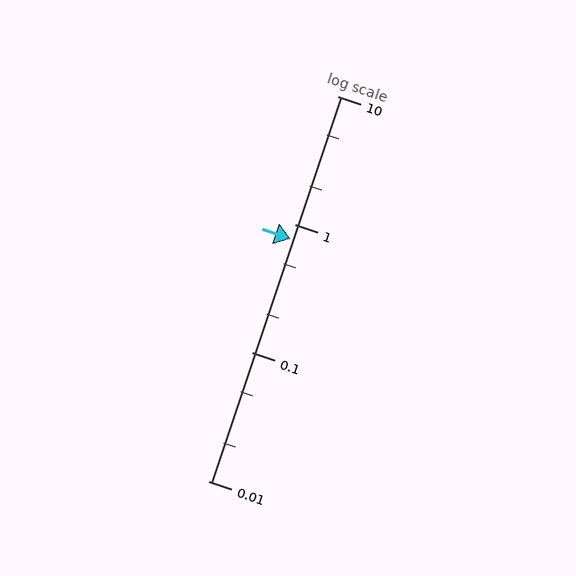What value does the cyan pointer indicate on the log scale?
The pointer indicates approximately 0.77.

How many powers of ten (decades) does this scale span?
The scale spans 3 decades, from 0.01 to 10.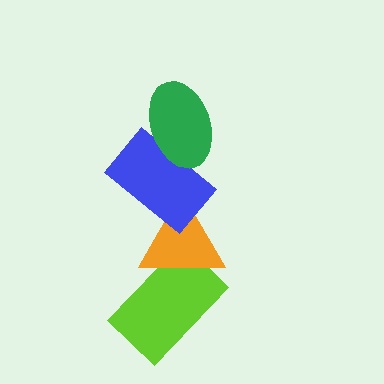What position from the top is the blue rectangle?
The blue rectangle is 2nd from the top.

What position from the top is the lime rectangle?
The lime rectangle is 4th from the top.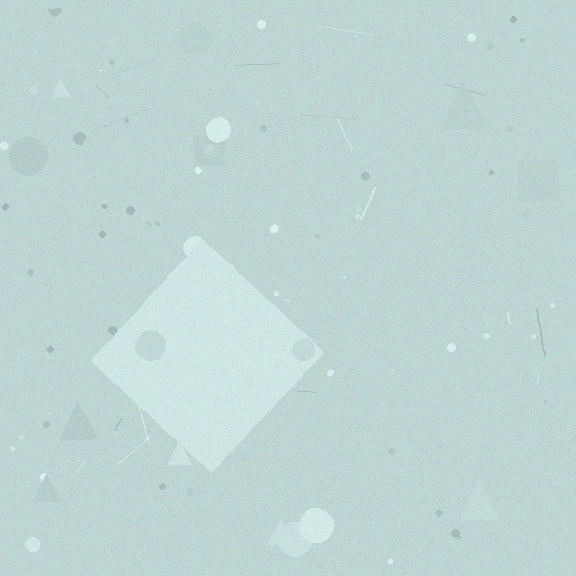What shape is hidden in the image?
A diamond is hidden in the image.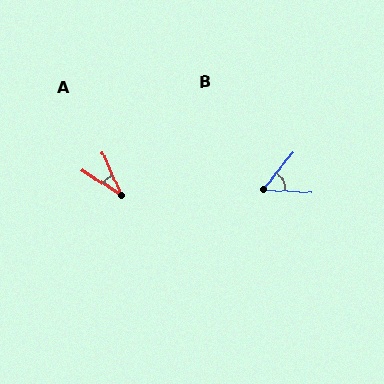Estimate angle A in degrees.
Approximately 34 degrees.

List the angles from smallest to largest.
A (34°), B (54°).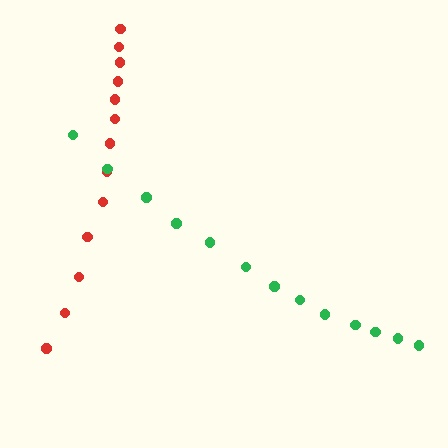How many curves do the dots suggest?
There are 2 distinct paths.